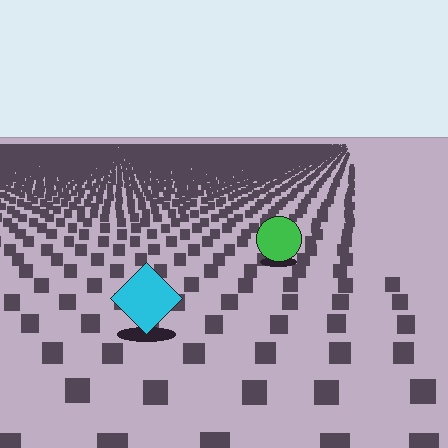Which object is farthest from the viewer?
The green circle is farthest from the viewer. It appears smaller and the ground texture around it is denser.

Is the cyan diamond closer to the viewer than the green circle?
Yes. The cyan diamond is closer — you can tell from the texture gradient: the ground texture is coarser near it.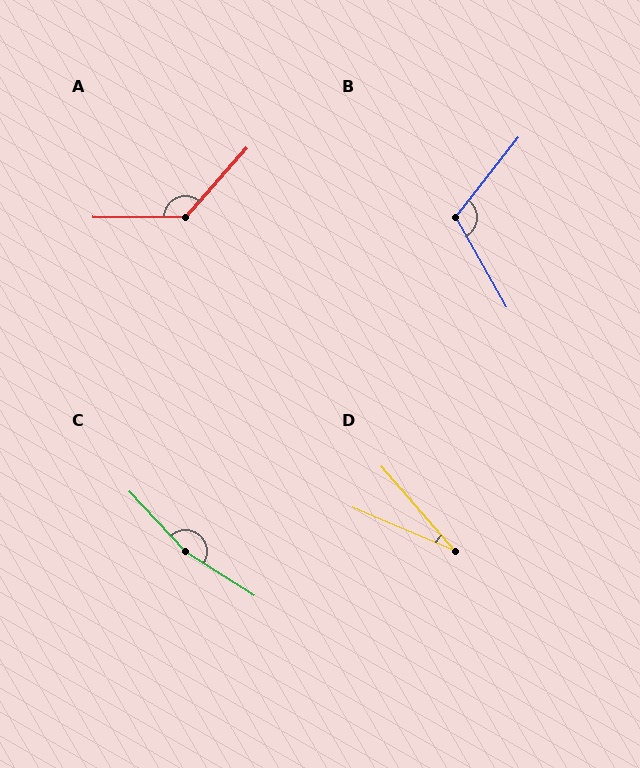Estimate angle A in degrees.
Approximately 131 degrees.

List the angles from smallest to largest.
D (26°), B (112°), A (131°), C (165°).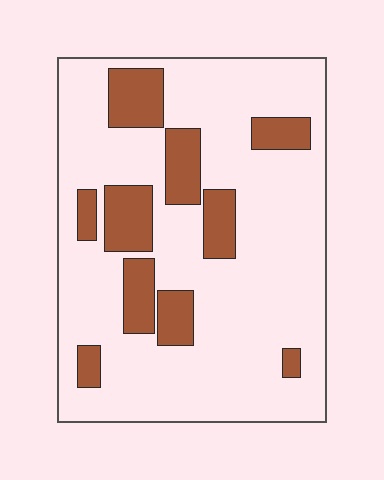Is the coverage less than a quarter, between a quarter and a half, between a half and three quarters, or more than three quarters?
Less than a quarter.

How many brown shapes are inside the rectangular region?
10.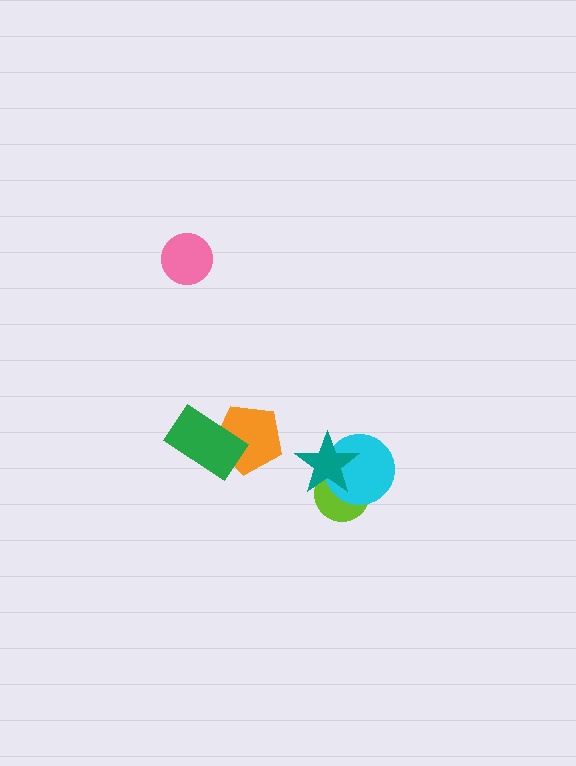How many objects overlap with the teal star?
2 objects overlap with the teal star.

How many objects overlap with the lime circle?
2 objects overlap with the lime circle.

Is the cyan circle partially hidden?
Yes, it is partially covered by another shape.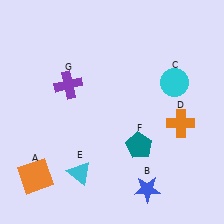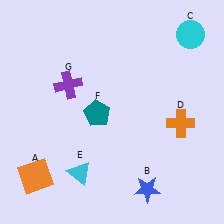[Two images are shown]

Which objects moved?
The objects that moved are: the cyan circle (C), the teal pentagon (F).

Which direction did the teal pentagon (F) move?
The teal pentagon (F) moved left.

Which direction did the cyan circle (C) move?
The cyan circle (C) moved up.